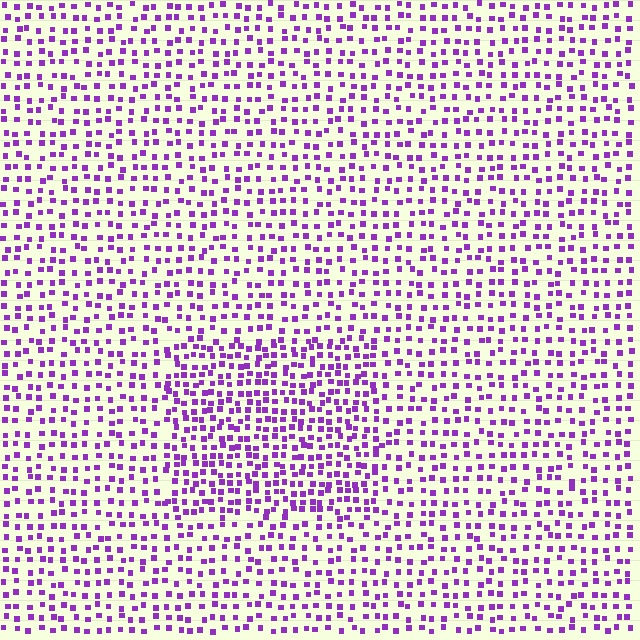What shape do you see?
I see a rectangle.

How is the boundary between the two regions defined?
The boundary is defined by a change in element density (approximately 1.6x ratio). All elements are the same color, size, and shape.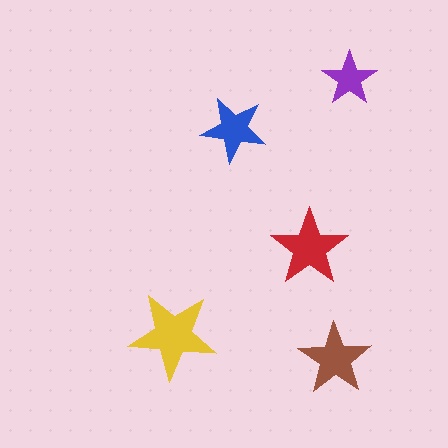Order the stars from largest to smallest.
the yellow one, the red one, the brown one, the blue one, the purple one.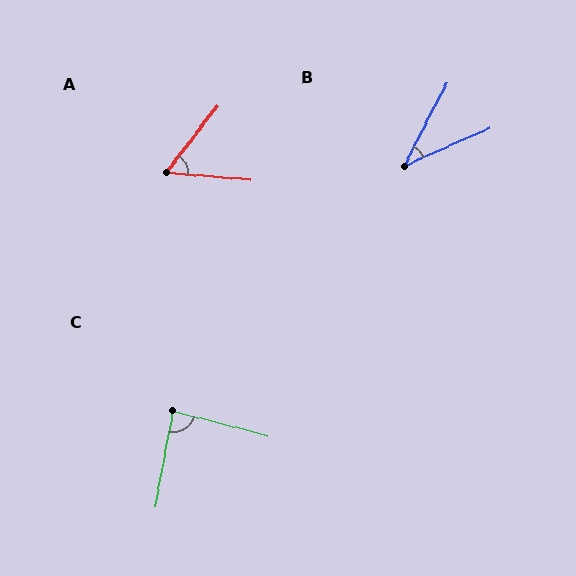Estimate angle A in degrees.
Approximately 57 degrees.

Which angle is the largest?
C, at approximately 86 degrees.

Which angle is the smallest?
B, at approximately 39 degrees.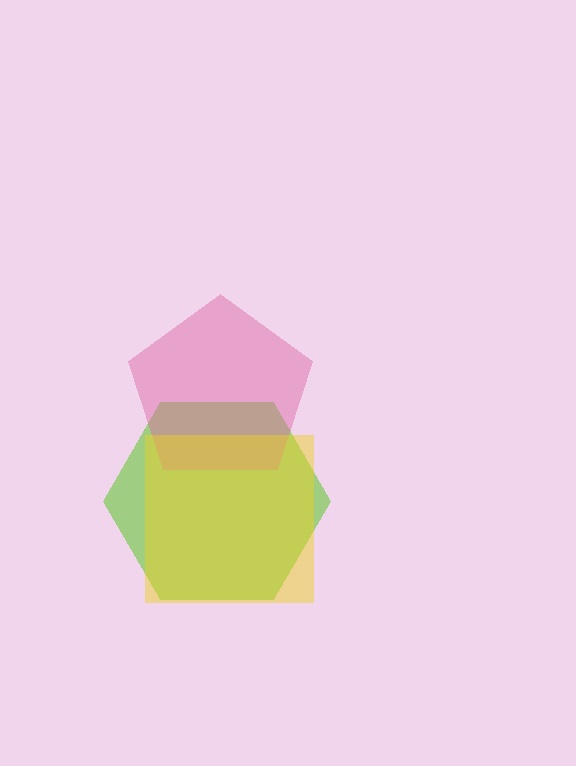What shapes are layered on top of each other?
The layered shapes are: a lime hexagon, a pink pentagon, a yellow square.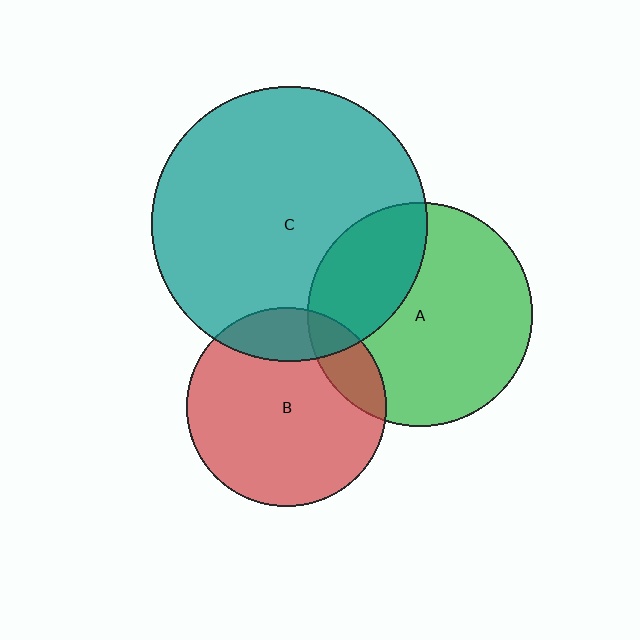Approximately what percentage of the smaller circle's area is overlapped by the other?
Approximately 30%.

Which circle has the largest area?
Circle C (teal).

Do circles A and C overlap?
Yes.